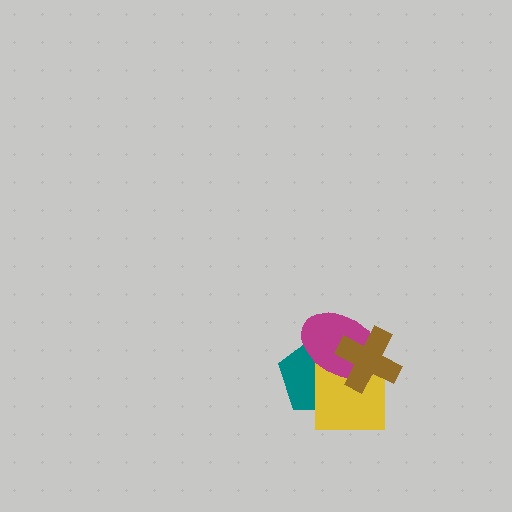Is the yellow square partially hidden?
Yes, it is partially covered by another shape.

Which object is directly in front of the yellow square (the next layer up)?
The magenta ellipse is directly in front of the yellow square.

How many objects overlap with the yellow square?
3 objects overlap with the yellow square.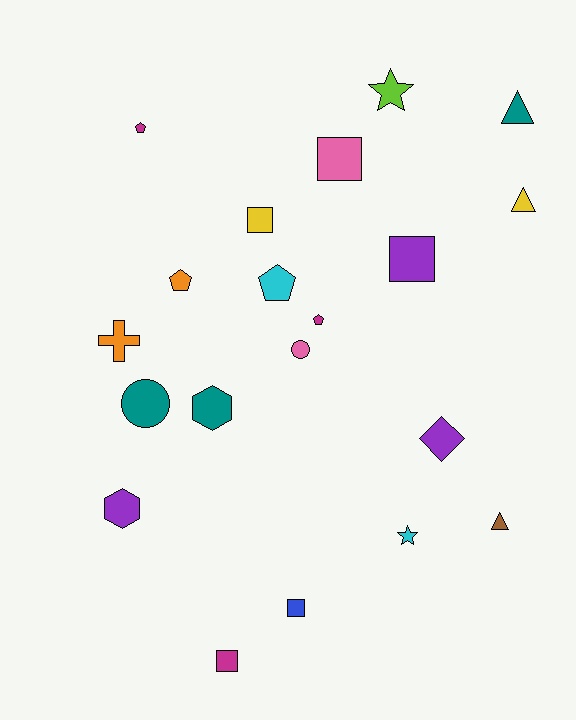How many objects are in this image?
There are 20 objects.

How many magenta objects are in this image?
There are 3 magenta objects.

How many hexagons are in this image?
There are 2 hexagons.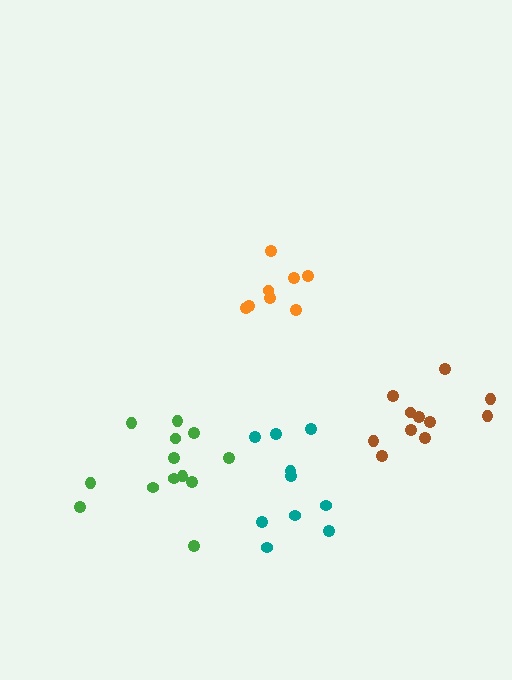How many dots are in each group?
Group 1: 10 dots, Group 2: 8 dots, Group 3: 13 dots, Group 4: 11 dots (42 total).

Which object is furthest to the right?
The brown cluster is rightmost.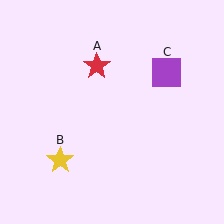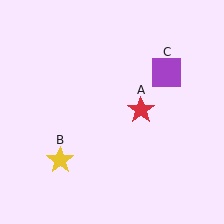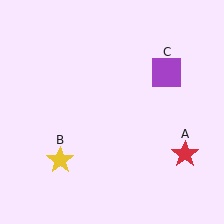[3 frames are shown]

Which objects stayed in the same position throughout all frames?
Yellow star (object B) and purple square (object C) remained stationary.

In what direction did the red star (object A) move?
The red star (object A) moved down and to the right.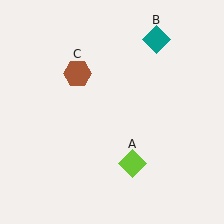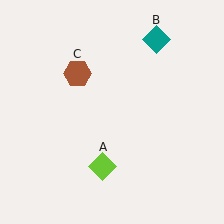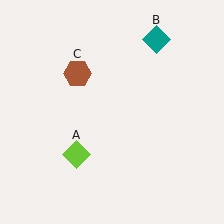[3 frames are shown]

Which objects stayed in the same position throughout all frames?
Teal diamond (object B) and brown hexagon (object C) remained stationary.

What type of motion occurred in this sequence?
The lime diamond (object A) rotated clockwise around the center of the scene.